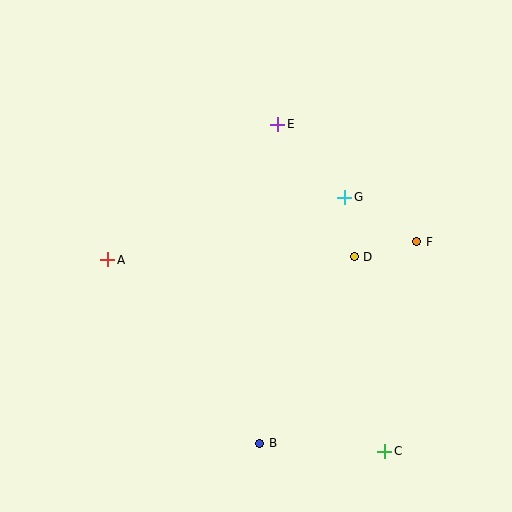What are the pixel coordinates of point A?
Point A is at (108, 260).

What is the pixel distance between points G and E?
The distance between G and E is 99 pixels.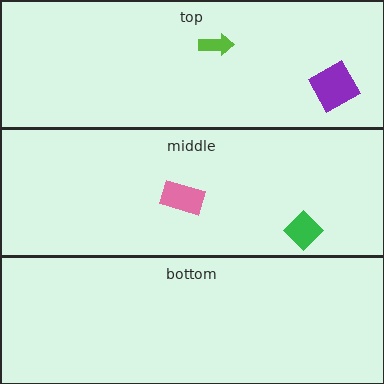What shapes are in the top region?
The purple square, the lime arrow.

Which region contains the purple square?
The top region.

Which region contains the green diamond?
The middle region.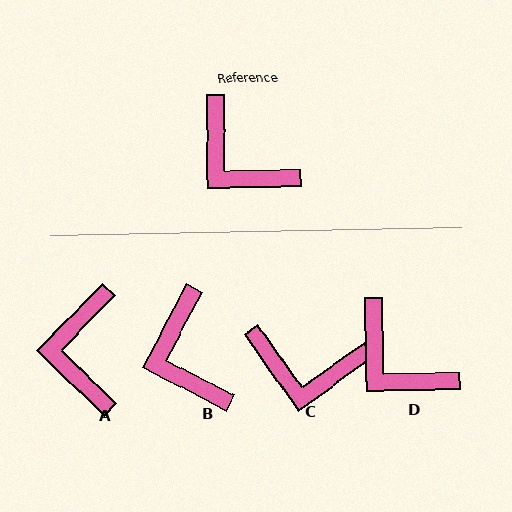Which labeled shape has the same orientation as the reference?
D.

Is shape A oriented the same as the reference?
No, it is off by about 45 degrees.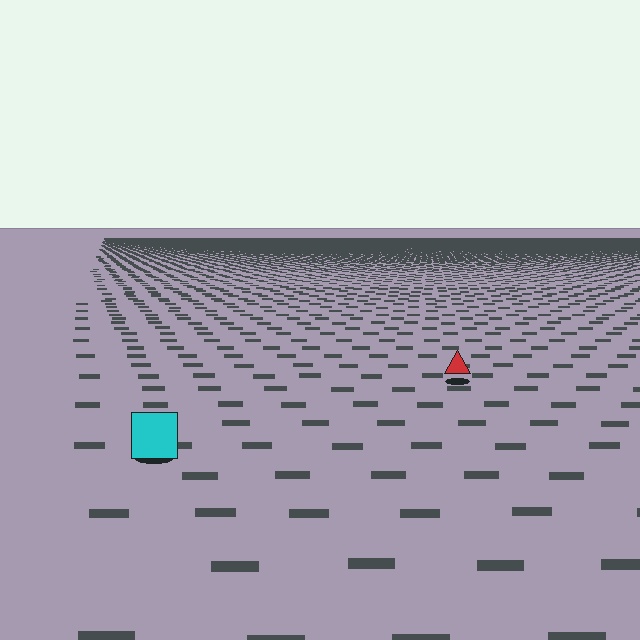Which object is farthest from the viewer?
The red triangle is farthest from the viewer. It appears smaller and the ground texture around it is denser.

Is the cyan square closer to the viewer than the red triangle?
Yes. The cyan square is closer — you can tell from the texture gradient: the ground texture is coarser near it.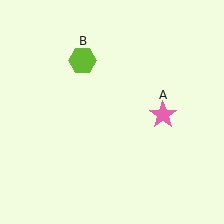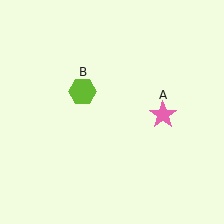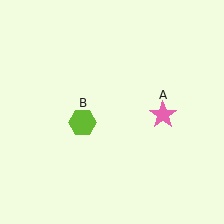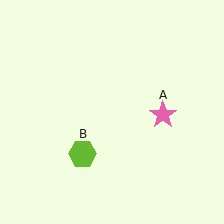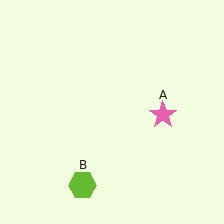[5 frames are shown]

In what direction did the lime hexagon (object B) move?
The lime hexagon (object B) moved down.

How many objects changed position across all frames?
1 object changed position: lime hexagon (object B).